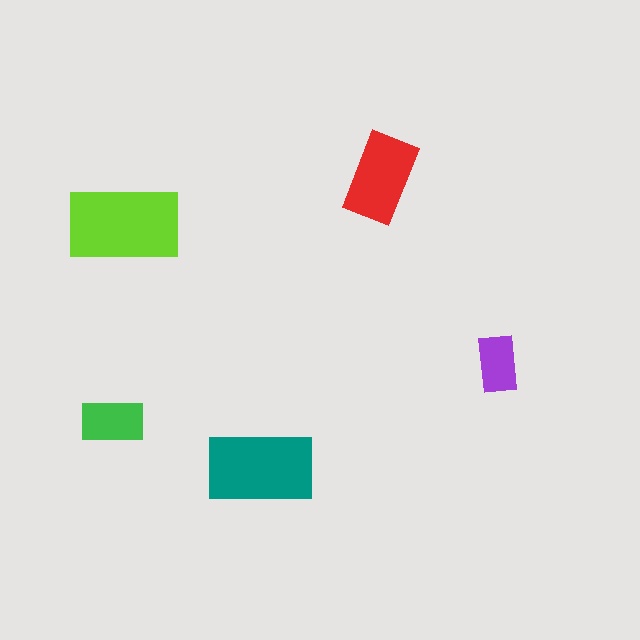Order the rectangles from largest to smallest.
the lime one, the teal one, the red one, the green one, the purple one.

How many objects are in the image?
There are 5 objects in the image.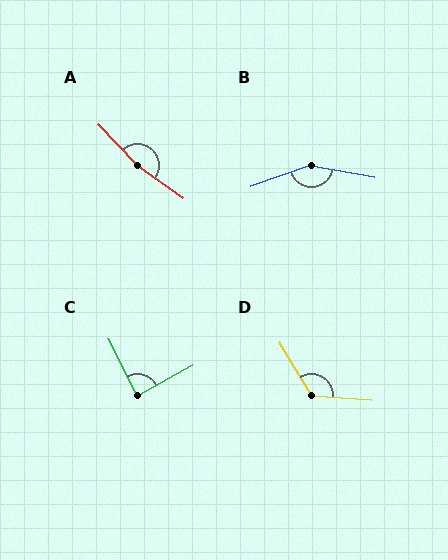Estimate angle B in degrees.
Approximately 151 degrees.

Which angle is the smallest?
C, at approximately 88 degrees.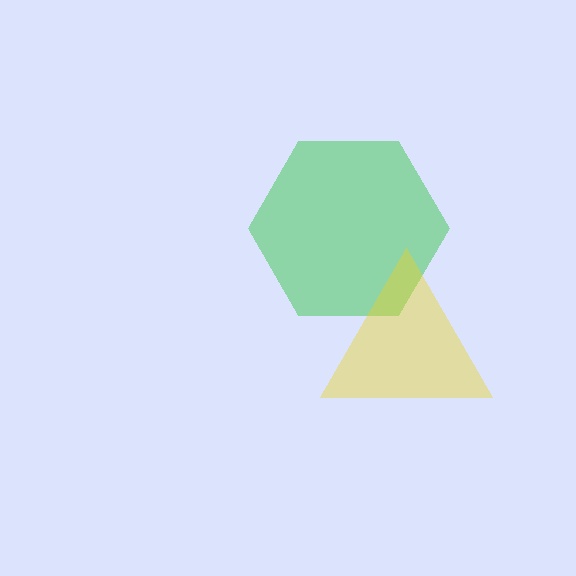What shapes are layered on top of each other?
The layered shapes are: a green hexagon, a yellow triangle.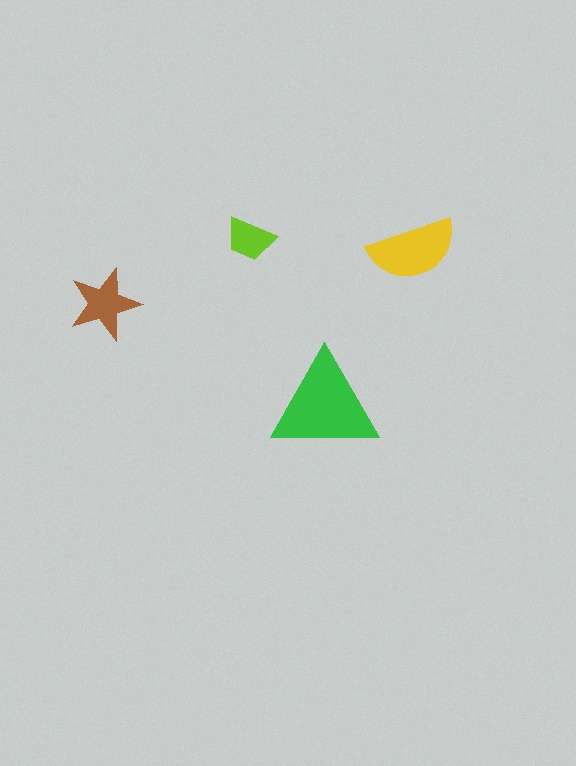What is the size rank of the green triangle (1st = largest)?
1st.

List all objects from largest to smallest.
The green triangle, the yellow semicircle, the brown star, the lime trapezoid.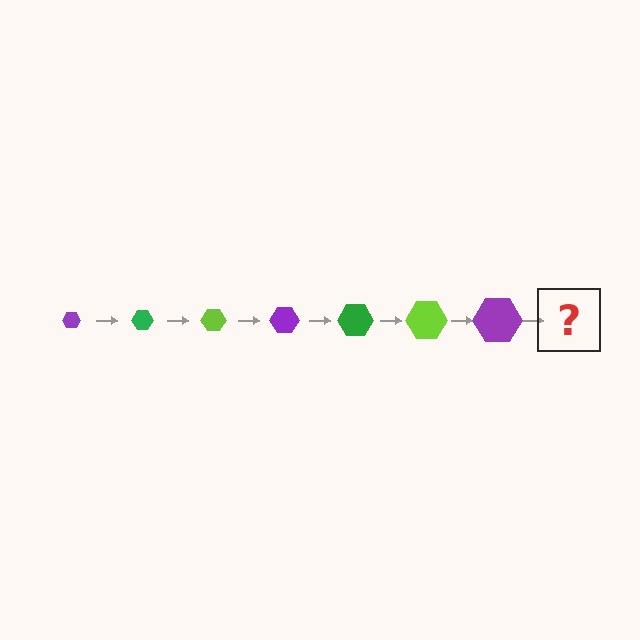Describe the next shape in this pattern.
It should be a green hexagon, larger than the previous one.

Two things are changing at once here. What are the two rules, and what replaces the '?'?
The two rules are that the hexagon grows larger each step and the color cycles through purple, green, and lime. The '?' should be a green hexagon, larger than the previous one.